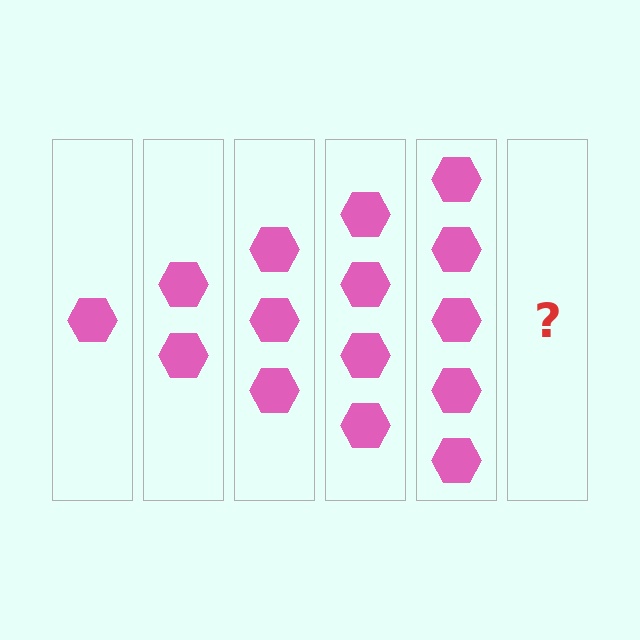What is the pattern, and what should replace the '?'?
The pattern is that each step adds one more hexagon. The '?' should be 6 hexagons.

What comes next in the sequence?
The next element should be 6 hexagons.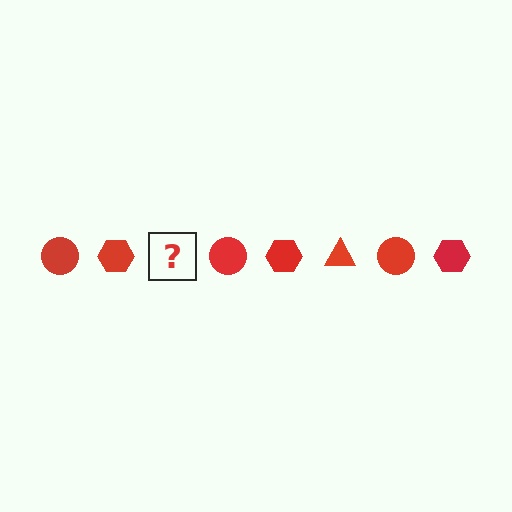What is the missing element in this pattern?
The missing element is a red triangle.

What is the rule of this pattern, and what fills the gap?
The rule is that the pattern cycles through circle, hexagon, triangle shapes in red. The gap should be filled with a red triangle.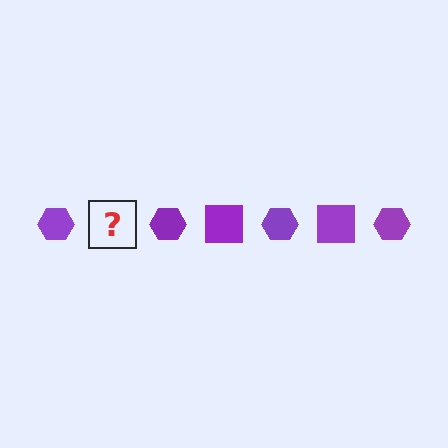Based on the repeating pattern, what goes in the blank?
The blank should be a purple square.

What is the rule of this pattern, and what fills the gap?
The rule is that the pattern cycles through hexagon, square shapes in purple. The gap should be filled with a purple square.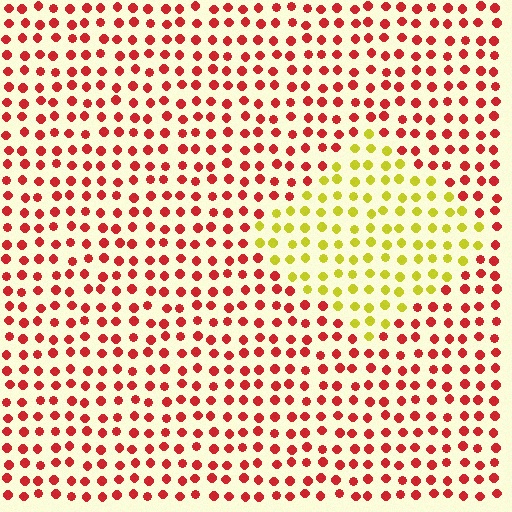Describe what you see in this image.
The image is filled with small red elements in a uniform arrangement. A diamond-shaped region is visible where the elements are tinted to a slightly different hue, forming a subtle color boundary.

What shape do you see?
I see a diamond.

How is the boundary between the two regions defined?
The boundary is defined purely by a slight shift in hue (about 67 degrees). Spacing, size, and orientation are identical on both sides.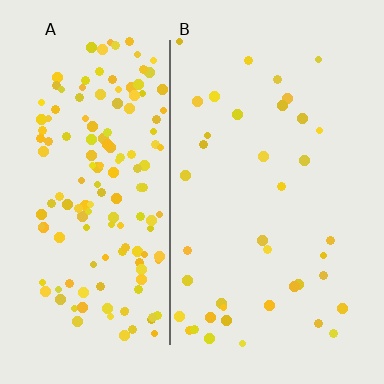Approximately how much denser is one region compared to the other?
Approximately 4.1× — region A over region B.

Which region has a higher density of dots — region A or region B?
A (the left).